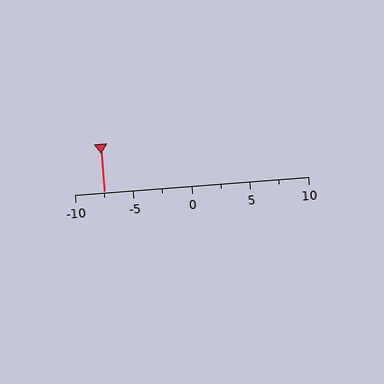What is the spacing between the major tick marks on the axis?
The major ticks are spaced 5 apart.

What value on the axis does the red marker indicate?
The marker indicates approximately -7.5.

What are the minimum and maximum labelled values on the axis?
The axis runs from -10 to 10.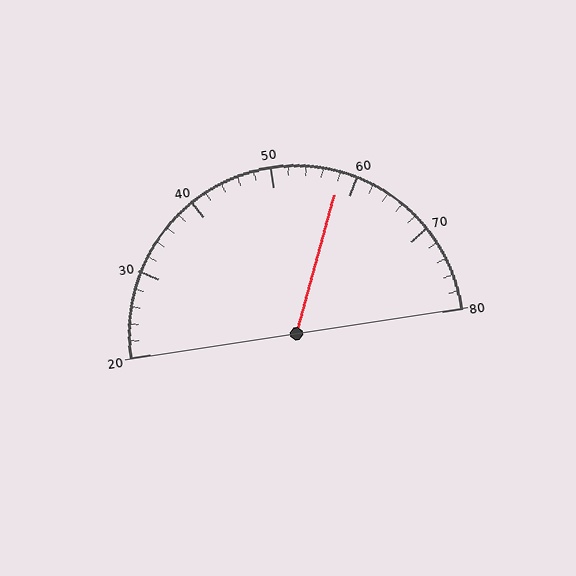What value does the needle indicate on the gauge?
The needle indicates approximately 58.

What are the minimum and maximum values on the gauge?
The gauge ranges from 20 to 80.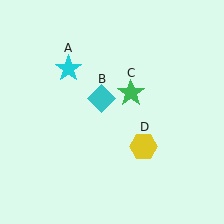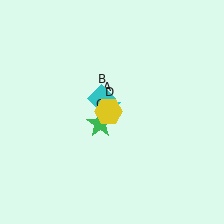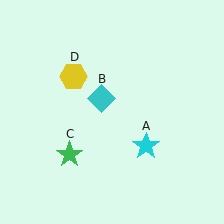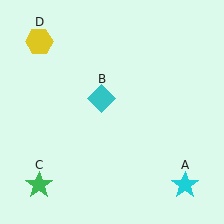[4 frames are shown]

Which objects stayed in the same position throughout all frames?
Cyan diamond (object B) remained stationary.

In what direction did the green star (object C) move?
The green star (object C) moved down and to the left.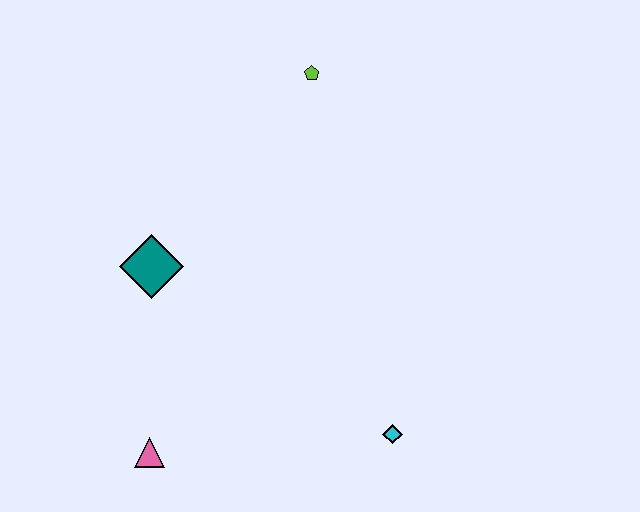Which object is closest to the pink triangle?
The teal diamond is closest to the pink triangle.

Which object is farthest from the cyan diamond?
The lime pentagon is farthest from the cyan diamond.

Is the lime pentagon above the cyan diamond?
Yes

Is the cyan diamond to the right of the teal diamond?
Yes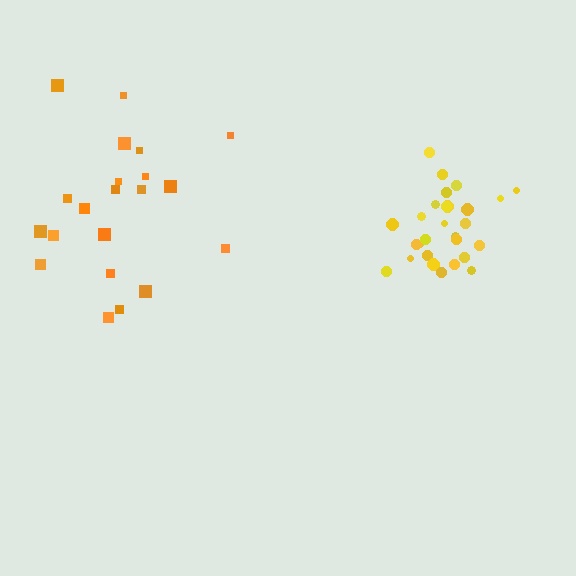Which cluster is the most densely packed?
Yellow.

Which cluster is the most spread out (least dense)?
Orange.